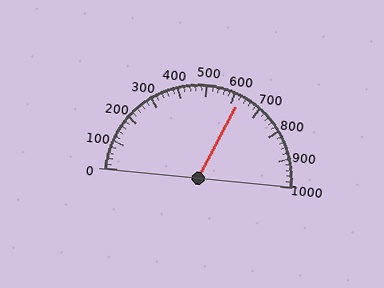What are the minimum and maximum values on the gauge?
The gauge ranges from 0 to 1000.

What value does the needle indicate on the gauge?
The needle indicates approximately 620.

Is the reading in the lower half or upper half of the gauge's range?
The reading is in the upper half of the range (0 to 1000).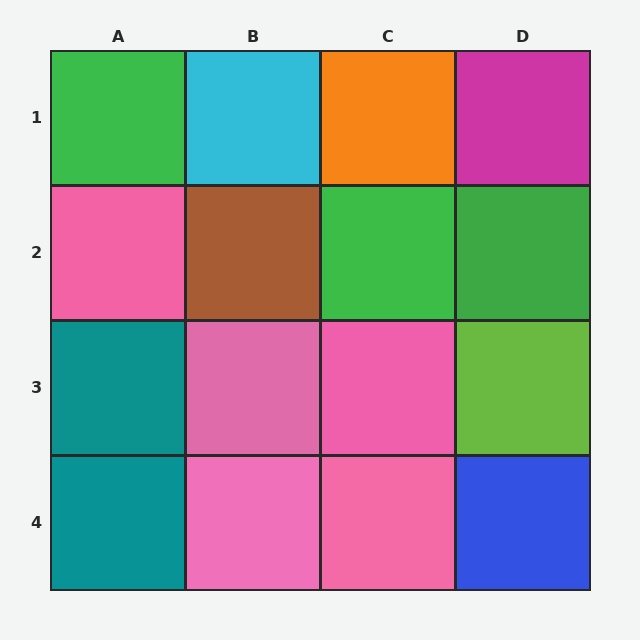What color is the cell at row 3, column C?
Pink.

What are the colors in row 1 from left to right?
Green, cyan, orange, magenta.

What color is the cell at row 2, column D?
Green.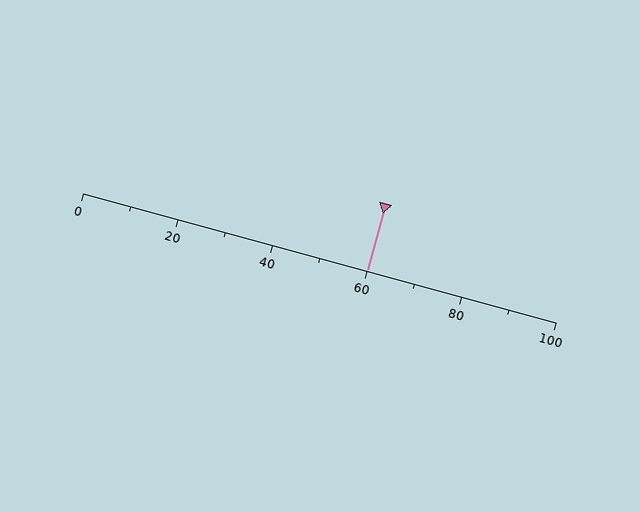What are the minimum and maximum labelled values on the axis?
The axis runs from 0 to 100.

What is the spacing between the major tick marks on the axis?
The major ticks are spaced 20 apart.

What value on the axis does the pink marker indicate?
The marker indicates approximately 60.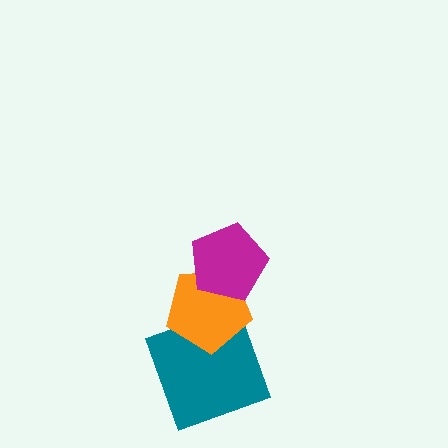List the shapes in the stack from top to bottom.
From top to bottom: the magenta pentagon, the orange pentagon, the teal square.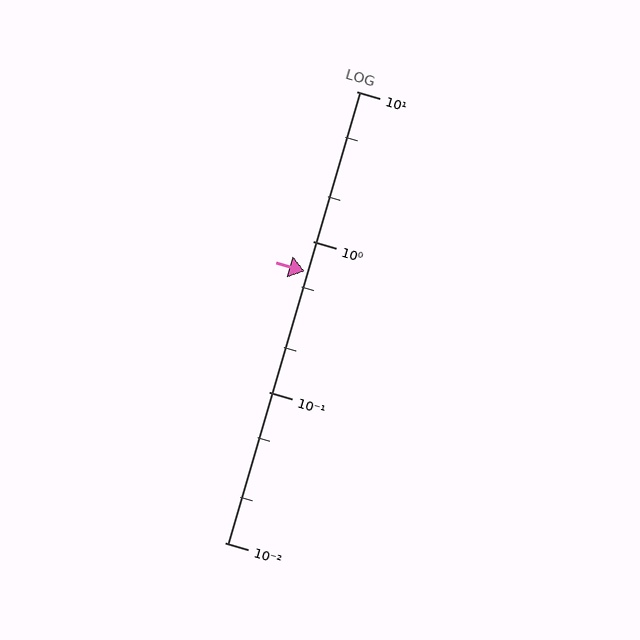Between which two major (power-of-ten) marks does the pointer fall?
The pointer is between 0.1 and 1.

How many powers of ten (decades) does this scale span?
The scale spans 3 decades, from 0.01 to 10.